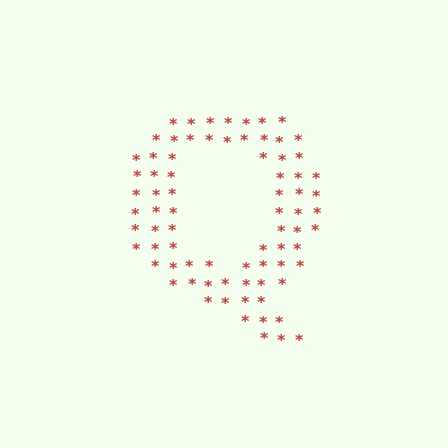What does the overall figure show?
The overall figure shows the letter Q.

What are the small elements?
The small elements are asterisks.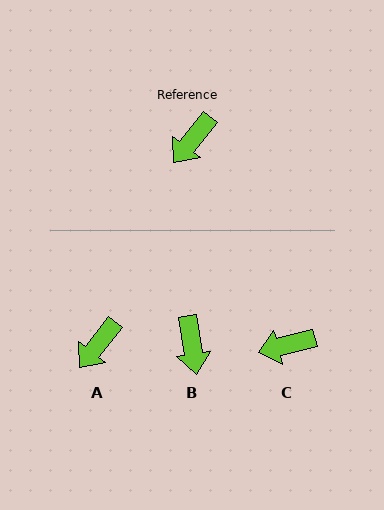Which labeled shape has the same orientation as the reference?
A.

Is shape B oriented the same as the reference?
No, it is off by about 48 degrees.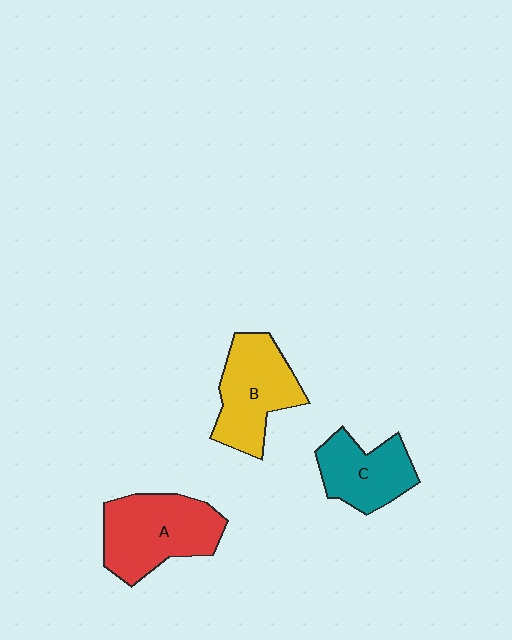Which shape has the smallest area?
Shape C (teal).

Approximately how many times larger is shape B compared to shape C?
Approximately 1.2 times.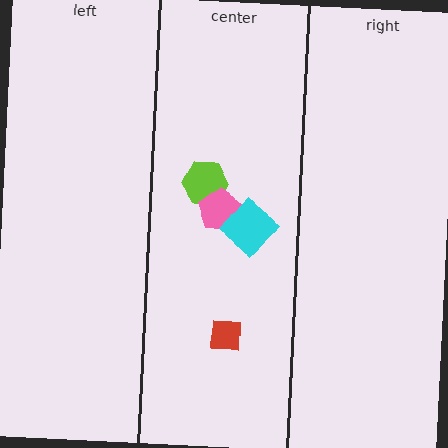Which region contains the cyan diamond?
The center region.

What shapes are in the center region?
The lime hexagon, the pink pentagon, the cyan diamond, the red square.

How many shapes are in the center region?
4.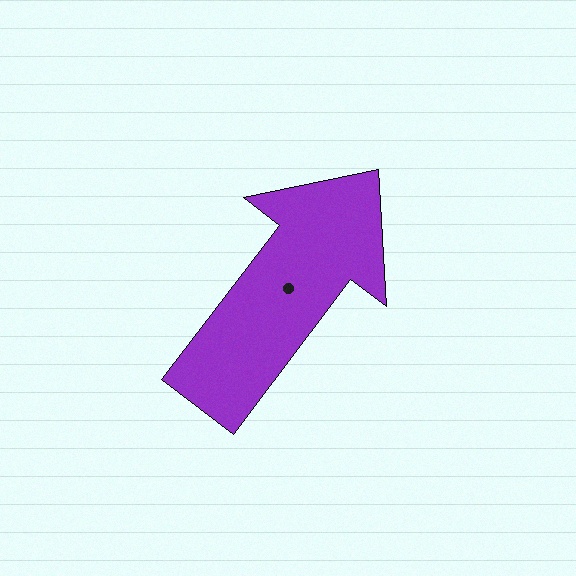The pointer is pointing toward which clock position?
Roughly 1 o'clock.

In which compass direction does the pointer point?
Northeast.